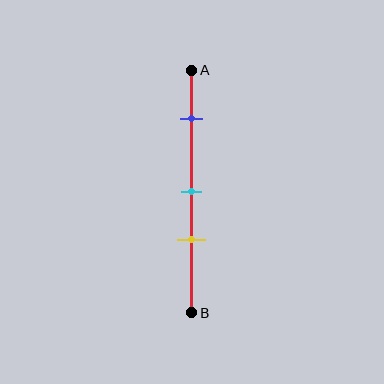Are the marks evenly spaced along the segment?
No, the marks are not evenly spaced.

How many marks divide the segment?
There are 3 marks dividing the segment.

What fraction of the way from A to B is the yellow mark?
The yellow mark is approximately 70% (0.7) of the way from A to B.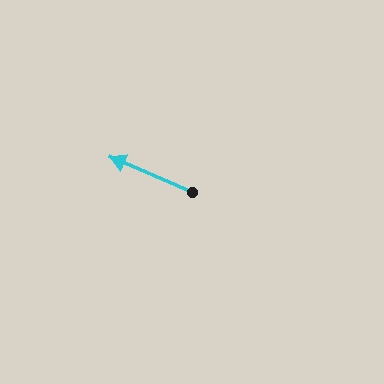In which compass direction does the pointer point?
Northwest.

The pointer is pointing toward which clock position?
Roughly 10 o'clock.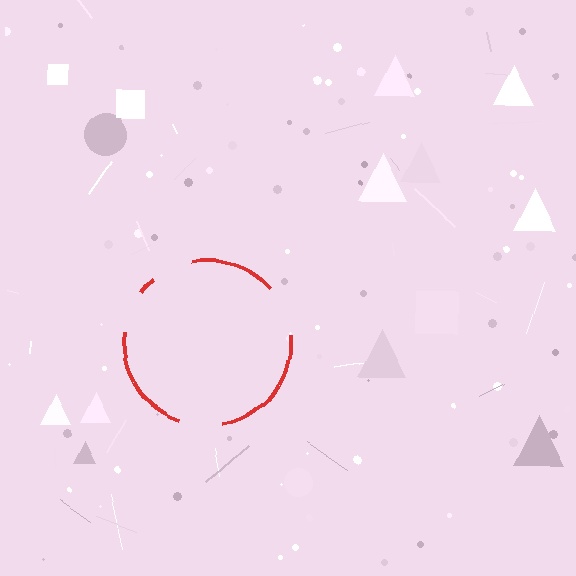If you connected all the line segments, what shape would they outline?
They would outline a circle.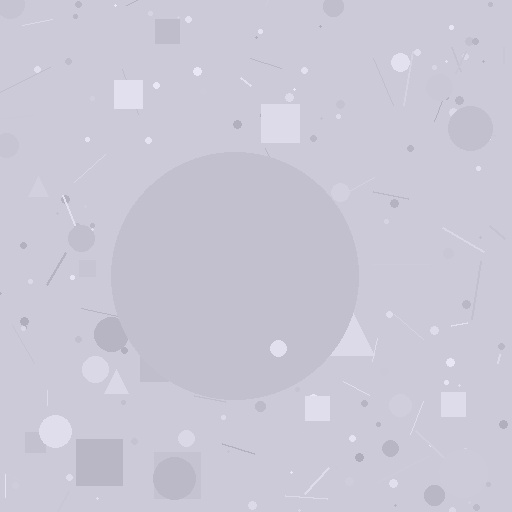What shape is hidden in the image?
A circle is hidden in the image.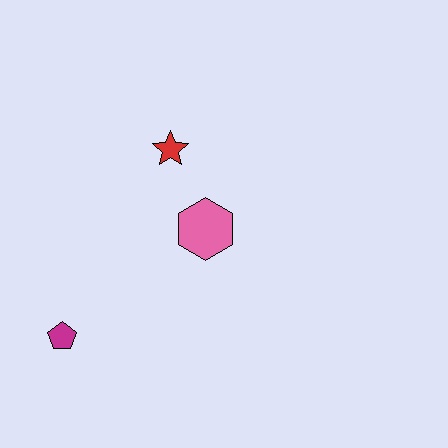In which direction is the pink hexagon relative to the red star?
The pink hexagon is below the red star.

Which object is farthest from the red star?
The magenta pentagon is farthest from the red star.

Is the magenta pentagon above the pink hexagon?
No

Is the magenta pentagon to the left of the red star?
Yes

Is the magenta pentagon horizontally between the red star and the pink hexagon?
No